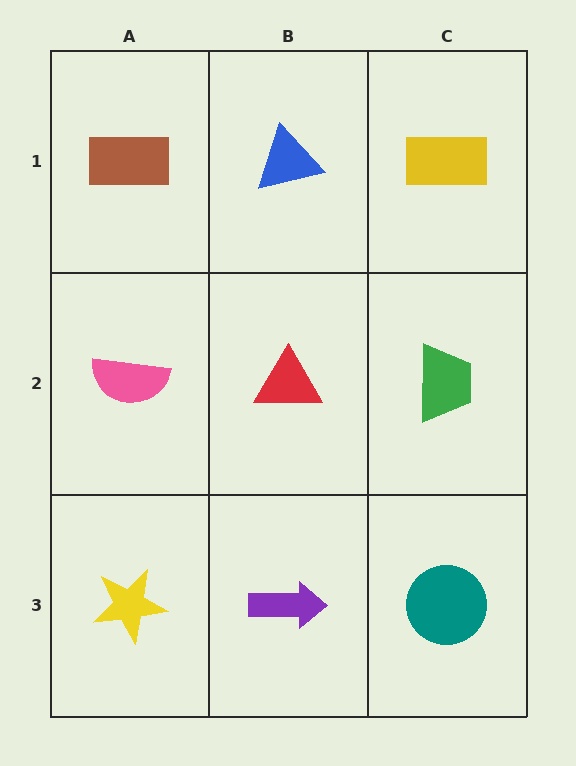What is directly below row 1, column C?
A green trapezoid.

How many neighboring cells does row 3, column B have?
3.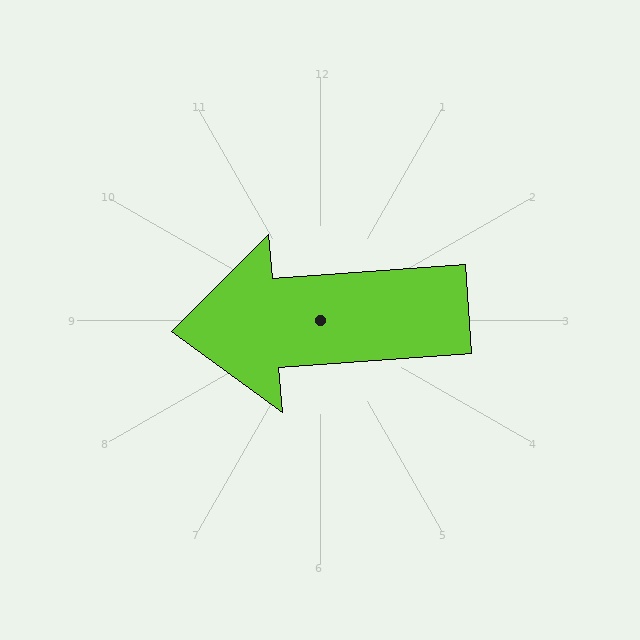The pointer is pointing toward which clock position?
Roughly 9 o'clock.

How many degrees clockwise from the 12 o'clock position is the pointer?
Approximately 266 degrees.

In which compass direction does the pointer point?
West.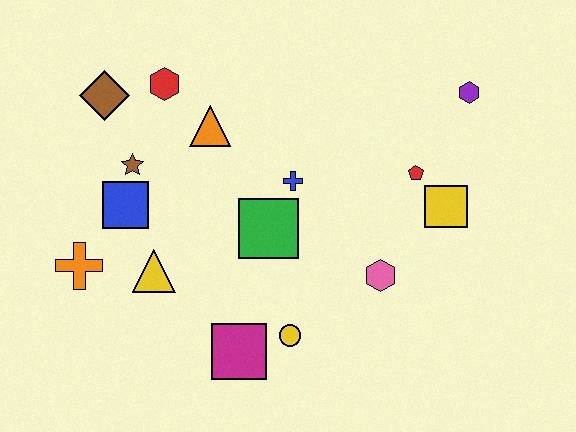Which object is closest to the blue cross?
The green square is closest to the blue cross.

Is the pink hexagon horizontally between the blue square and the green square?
No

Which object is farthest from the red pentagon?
The orange cross is farthest from the red pentagon.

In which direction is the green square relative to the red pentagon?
The green square is to the left of the red pentagon.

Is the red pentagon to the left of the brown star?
No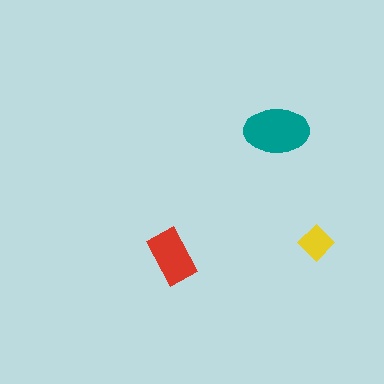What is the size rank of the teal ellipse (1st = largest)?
1st.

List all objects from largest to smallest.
The teal ellipse, the red rectangle, the yellow diamond.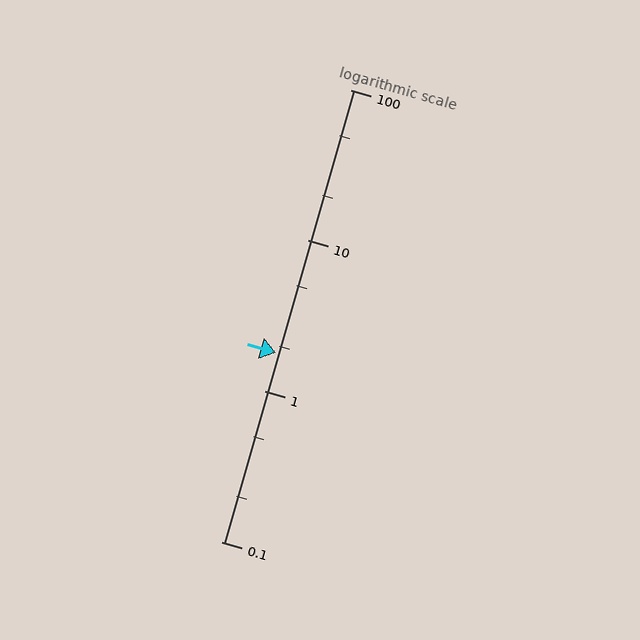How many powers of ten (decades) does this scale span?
The scale spans 3 decades, from 0.1 to 100.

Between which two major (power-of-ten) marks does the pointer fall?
The pointer is between 1 and 10.